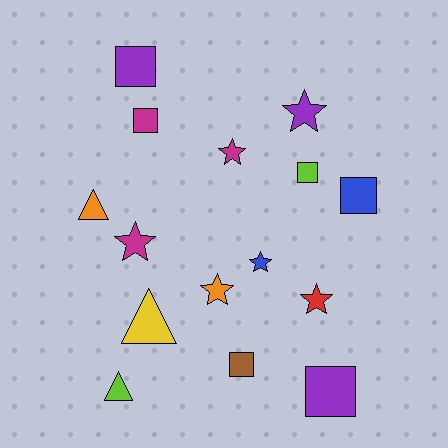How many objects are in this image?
There are 15 objects.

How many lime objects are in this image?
There are 2 lime objects.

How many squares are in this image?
There are 6 squares.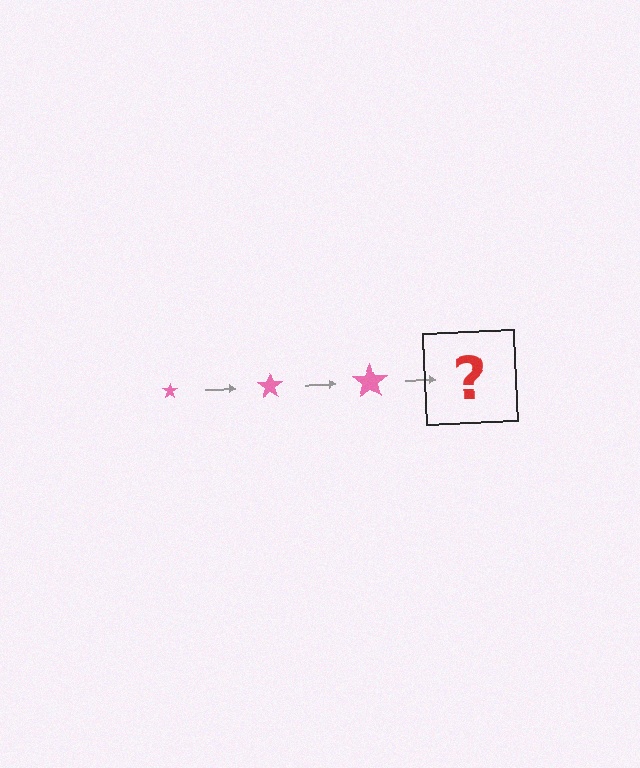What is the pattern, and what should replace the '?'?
The pattern is that the star gets progressively larger each step. The '?' should be a pink star, larger than the previous one.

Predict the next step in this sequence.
The next step is a pink star, larger than the previous one.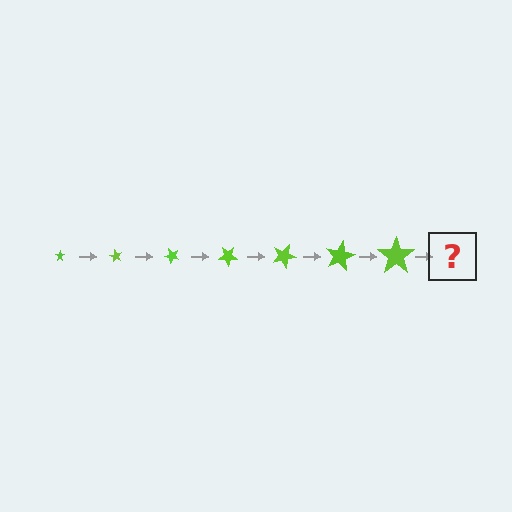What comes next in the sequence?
The next element should be a star, larger than the previous one and rotated 420 degrees from the start.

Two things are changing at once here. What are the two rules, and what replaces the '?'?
The two rules are that the star grows larger each step and it rotates 60 degrees each step. The '?' should be a star, larger than the previous one and rotated 420 degrees from the start.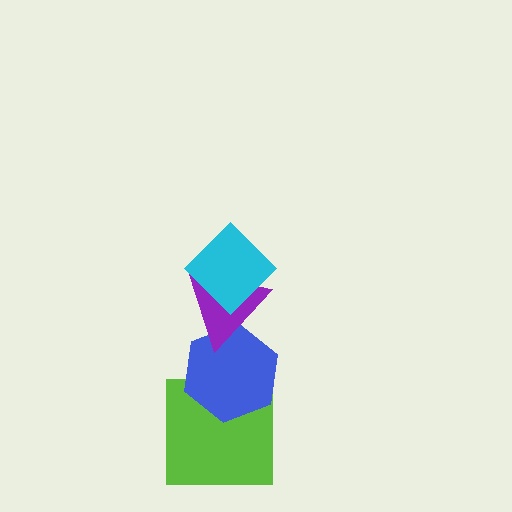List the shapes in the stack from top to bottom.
From top to bottom: the cyan diamond, the purple triangle, the blue hexagon, the lime square.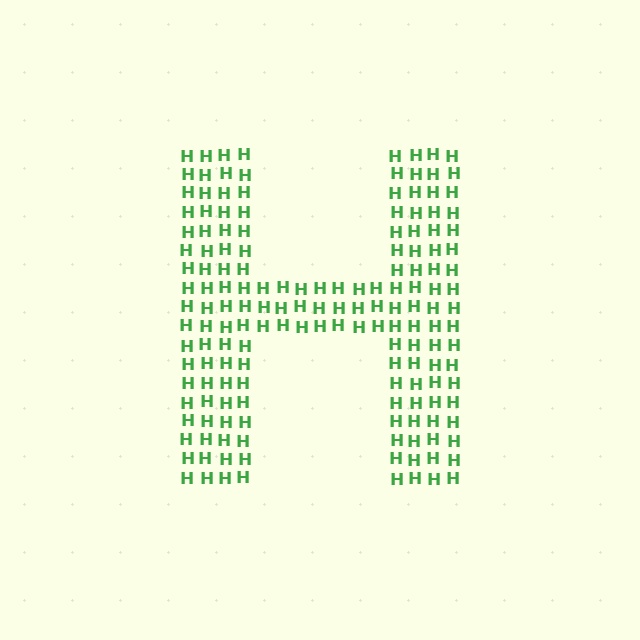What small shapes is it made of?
It is made of small letter H's.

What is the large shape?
The large shape is the letter H.